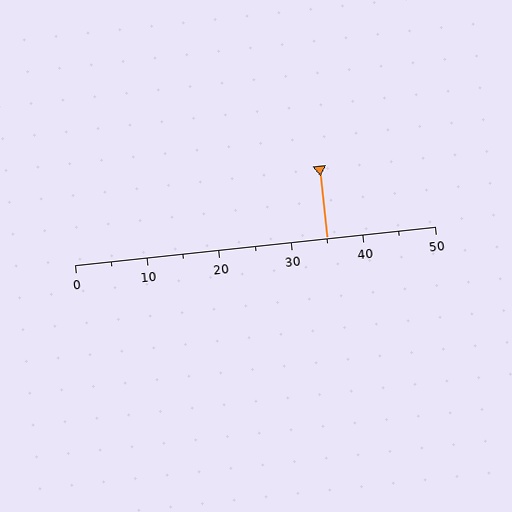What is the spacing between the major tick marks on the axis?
The major ticks are spaced 10 apart.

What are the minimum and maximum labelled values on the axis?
The axis runs from 0 to 50.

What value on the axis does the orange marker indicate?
The marker indicates approximately 35.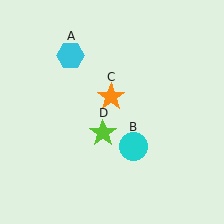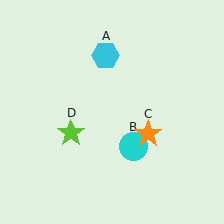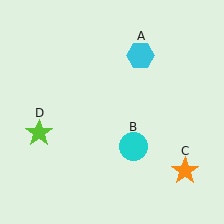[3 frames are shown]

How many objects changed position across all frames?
3 objects changed position: cyan hexagon (object A), orange star (object C), lime star (object D).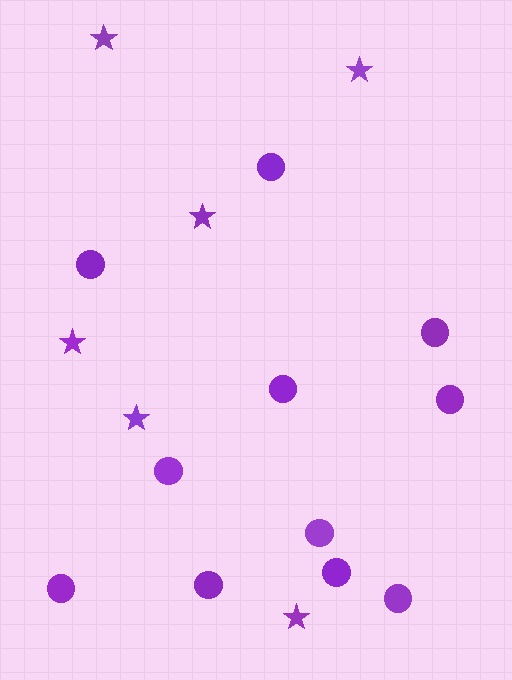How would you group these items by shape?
There are 2 groups: one group of stars (6) and one group of circles (11).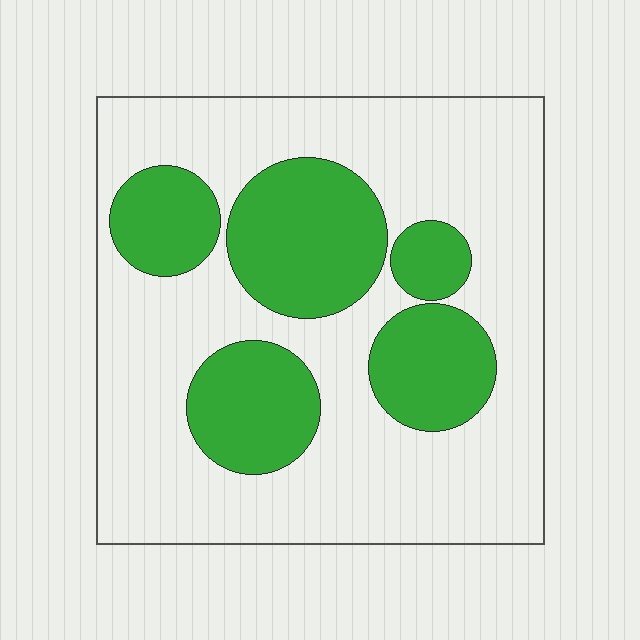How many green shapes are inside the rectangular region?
5.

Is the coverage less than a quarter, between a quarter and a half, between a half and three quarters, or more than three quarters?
Between a quarter and a half.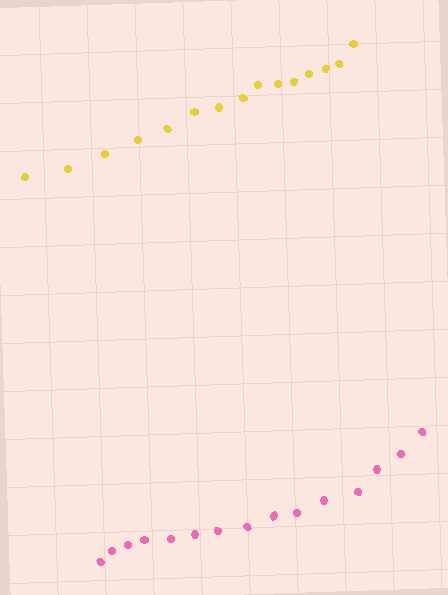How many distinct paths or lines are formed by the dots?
There are 2 distinct paths.